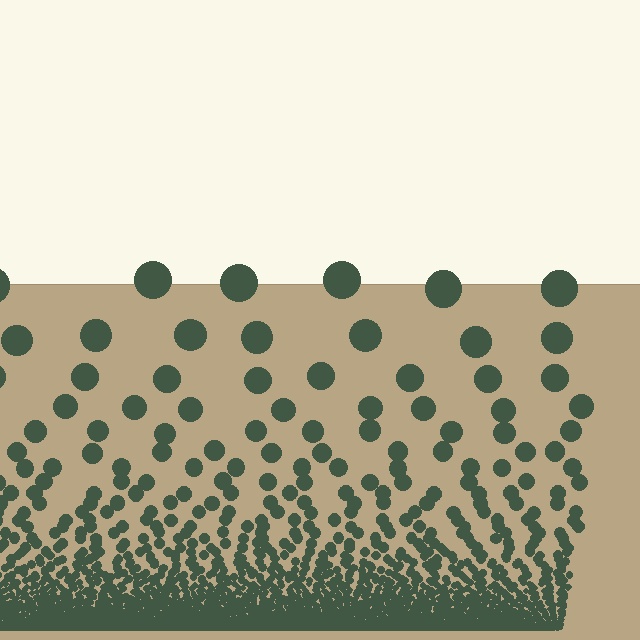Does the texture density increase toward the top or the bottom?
Density increases toward the bottom.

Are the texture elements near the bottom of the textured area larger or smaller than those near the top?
Smaller. The gradient is inverted — elements near the bottom are smaller and denser.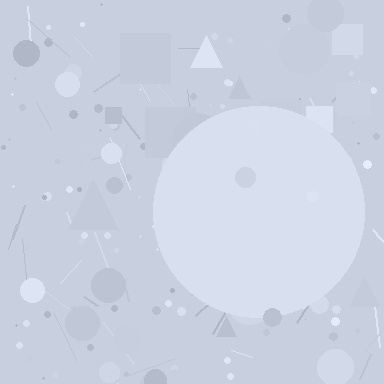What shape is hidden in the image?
A circle is hidden in the image.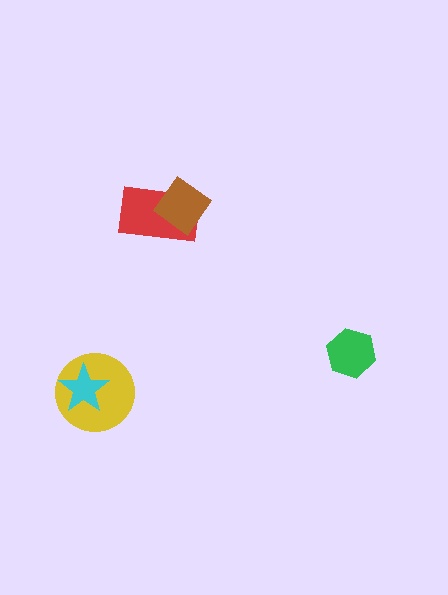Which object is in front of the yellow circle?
The cyan star is in front of the yellow circle.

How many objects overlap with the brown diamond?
1 object overlaps with the brown diamond.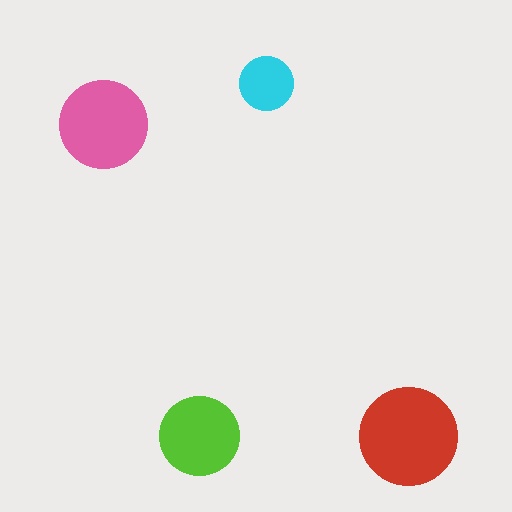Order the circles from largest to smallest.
the red one, the pink one, the lime one, the cyan one.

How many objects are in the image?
There are 4 objects in the image.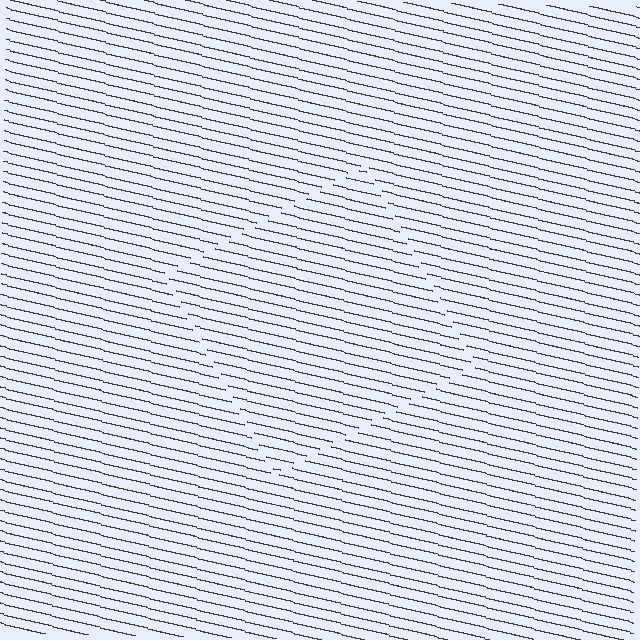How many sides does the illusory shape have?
4 sides — the line-ends trace a square.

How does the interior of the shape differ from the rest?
The interior of the shape contains the same grating, shifted by half a period — the contour is defined by the phase discontinuity where line-ends from the inner and outer gratings abut.